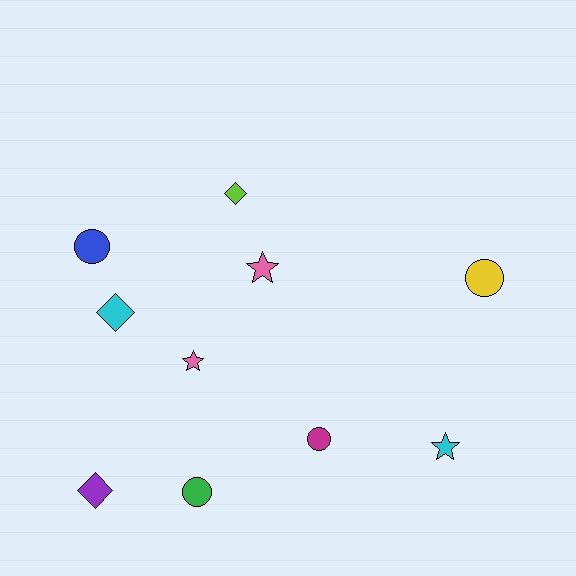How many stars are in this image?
There are 3 stars.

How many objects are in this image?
There are 10 objects.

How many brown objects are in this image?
There are no brown objects.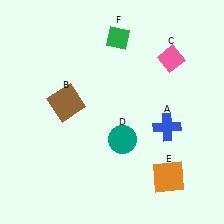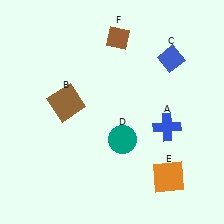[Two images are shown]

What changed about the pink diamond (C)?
In Image 1, C is pink. In Image 2, it changed to blue.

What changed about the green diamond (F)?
In Image 1, F is green. In Image 2, it changed to brown.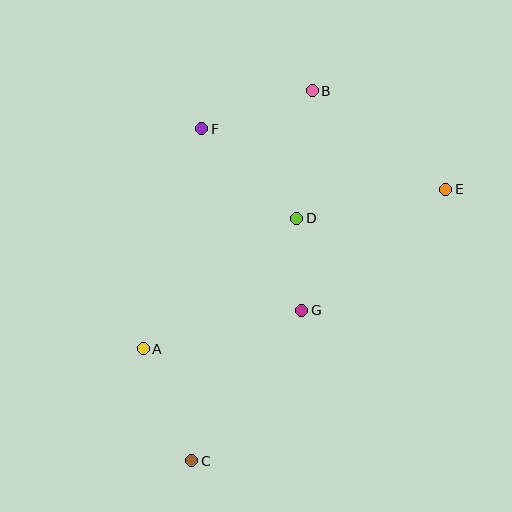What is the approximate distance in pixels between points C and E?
The distance between C and E is approximately 372 pixels.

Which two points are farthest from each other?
Points B and C are farthest from each other.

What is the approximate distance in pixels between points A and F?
The distance between A and F is approximately 228 pixels.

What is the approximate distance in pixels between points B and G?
The distance between B and G is approximately 220 pixels.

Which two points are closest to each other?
Points D and G are closest to each other.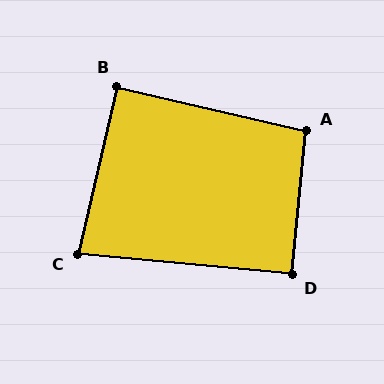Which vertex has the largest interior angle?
A, at approximately 97 degrees.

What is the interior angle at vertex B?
Approximately 90 degrees (approximately right).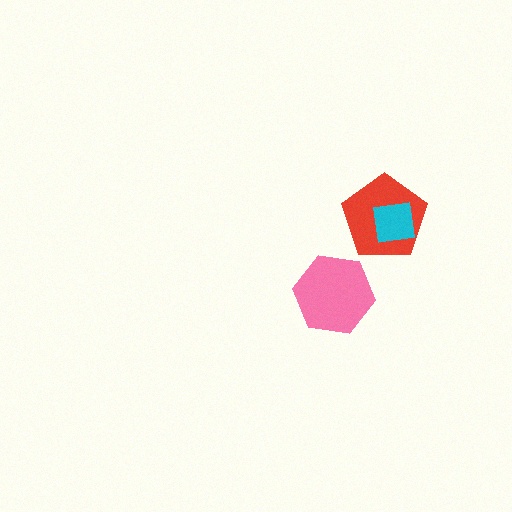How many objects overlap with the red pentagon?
1 object overlaps with the red pentagon.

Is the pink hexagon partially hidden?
No, no other shape covers it.